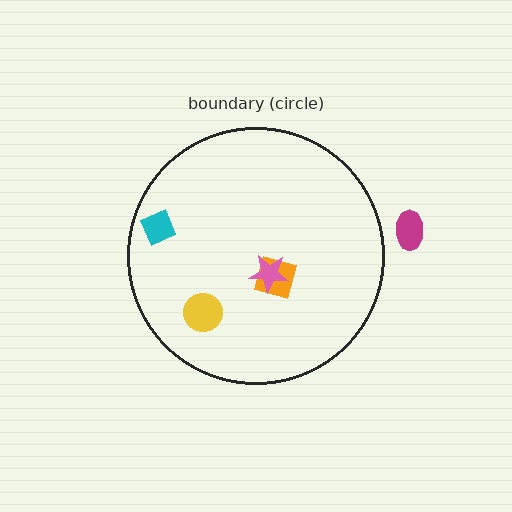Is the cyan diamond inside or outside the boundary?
Inside.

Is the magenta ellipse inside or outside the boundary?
Outside.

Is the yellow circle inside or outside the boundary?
Inside.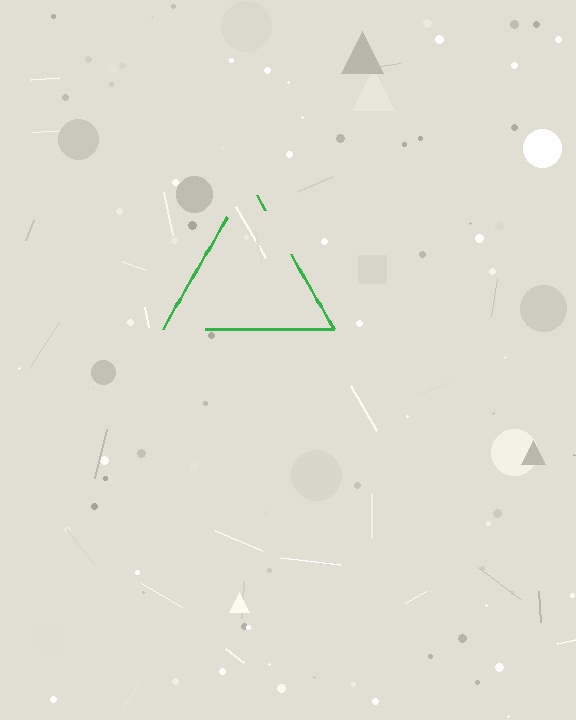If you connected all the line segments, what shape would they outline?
They would outline a triangle.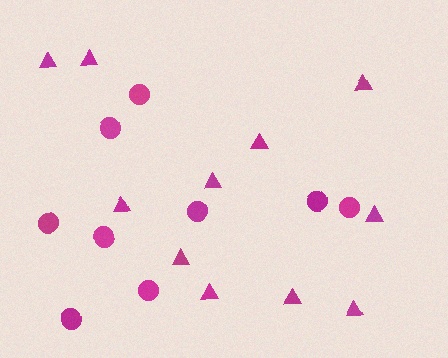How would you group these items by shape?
There are 2 groups: one group of triangles (11) and one group of circles (9).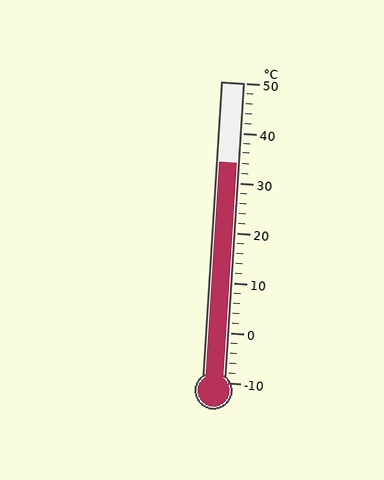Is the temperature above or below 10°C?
The temperature is above 10°C.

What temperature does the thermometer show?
The thermometer shows approximately 34°C.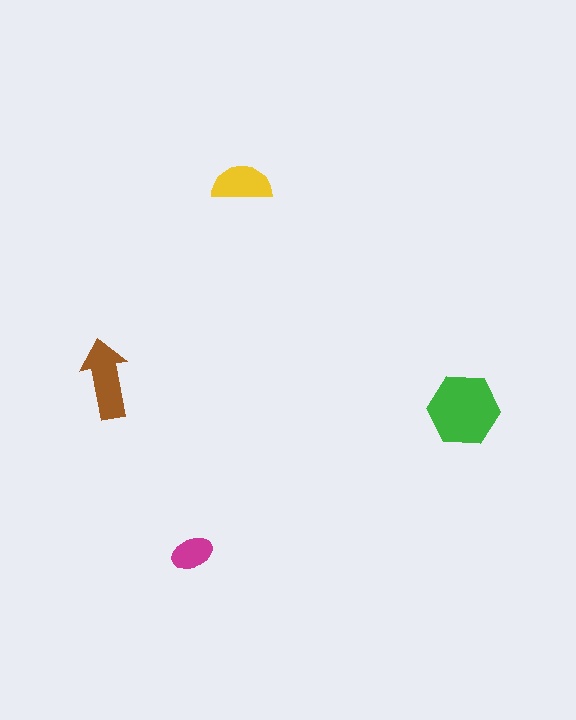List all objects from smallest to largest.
The magenta ellipse, the yellow semicircle, the brown arrow, the green hexagon.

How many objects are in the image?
There are 4 objects in the image.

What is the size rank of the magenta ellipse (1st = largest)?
4th.